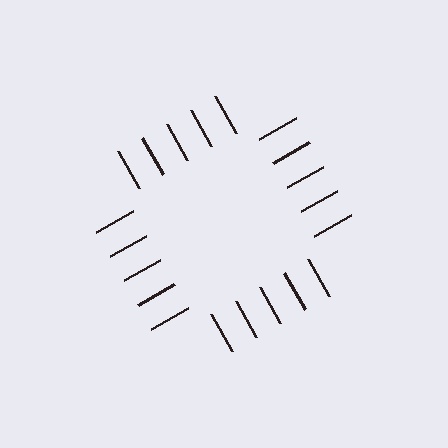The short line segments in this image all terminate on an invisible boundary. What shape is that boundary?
An illusory square — the line segments terminate on its edges but no continuous stroke is drawn.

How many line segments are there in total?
20 — 5 along each of the 4 edges.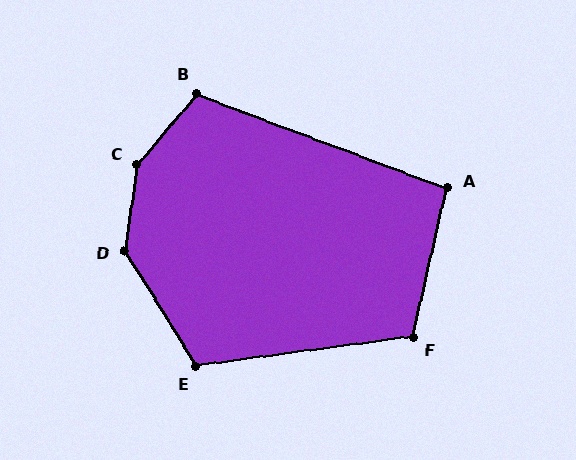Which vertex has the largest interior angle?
C, at approximately 148 degrees.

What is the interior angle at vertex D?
Approximately 140 degrees (obtuse).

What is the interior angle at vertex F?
Approximately 111 degrees (obtuse).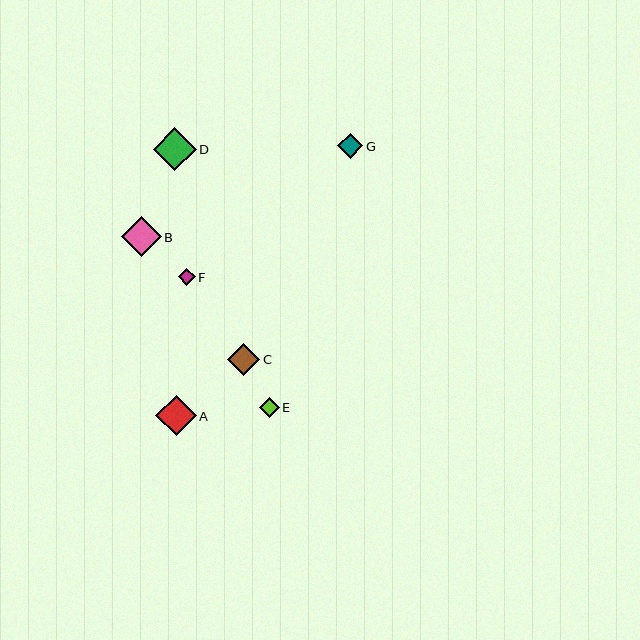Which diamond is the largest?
Diamond D is the largest with a size of approximately 42 pixels.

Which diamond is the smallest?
Diamond F is the smallest with a size of approximately 17 pixels.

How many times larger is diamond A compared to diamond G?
Diamond A is approximately 1.6 times the size of diamond G.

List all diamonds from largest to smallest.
From largest to smallest: D, A, B, C, G, E, F.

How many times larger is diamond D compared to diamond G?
Diamond D is approximately 1.7 times the size of diamond G.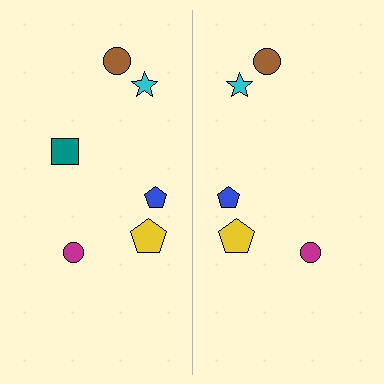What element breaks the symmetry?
A teal square is missing from the right side.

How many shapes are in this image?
There are 11 shapes in this image.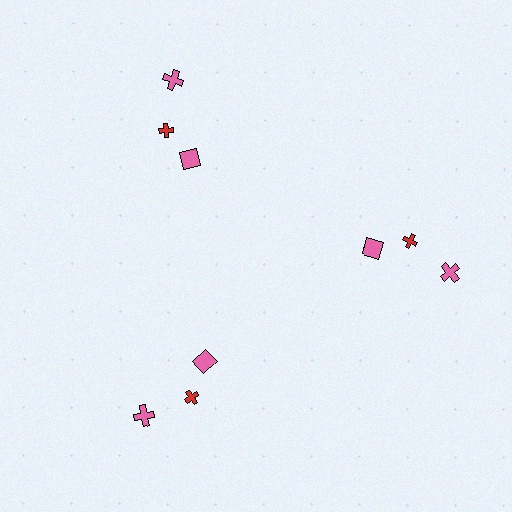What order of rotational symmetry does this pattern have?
This pattern has 3-fold rotational symmetry.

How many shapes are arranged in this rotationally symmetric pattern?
There are 9 shapes, arranged in 3 groups of 3.